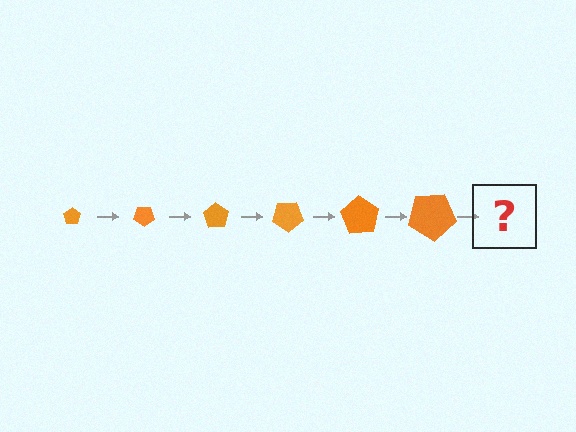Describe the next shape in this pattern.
It should be a pentagon, larger than the previous one and rotated 210 degrees from the start.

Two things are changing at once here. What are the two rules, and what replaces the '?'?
The two rules are that the pentagon grows larger each step and it rotates 35 degrees each step. The '?' should be a pentagon, larger than the previous one and rotated 210 degrees from the start.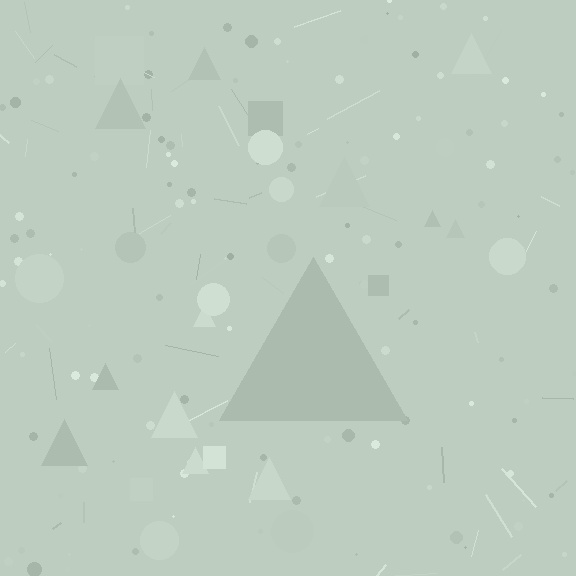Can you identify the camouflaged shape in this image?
The camouflaged shape is a triangle.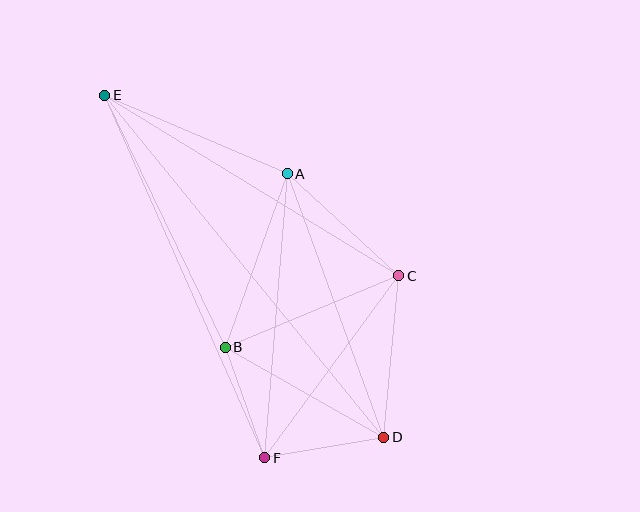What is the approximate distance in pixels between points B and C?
The distance between B and C is approximately 187 pixels.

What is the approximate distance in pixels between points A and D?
The distance between A and D is approximately 281 pixels.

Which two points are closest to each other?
Points B and F are closest to each other.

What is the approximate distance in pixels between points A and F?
The distance between A and F is approximately 285 pixels.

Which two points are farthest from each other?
Points D and E are farthest from each other.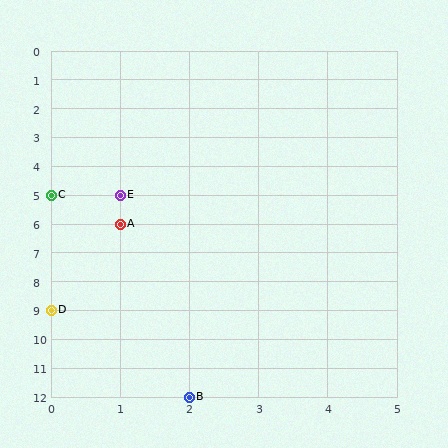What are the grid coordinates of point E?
Point E is at grid coordinates (1, 5).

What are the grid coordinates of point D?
Point D is at grid coordinates (0, 9).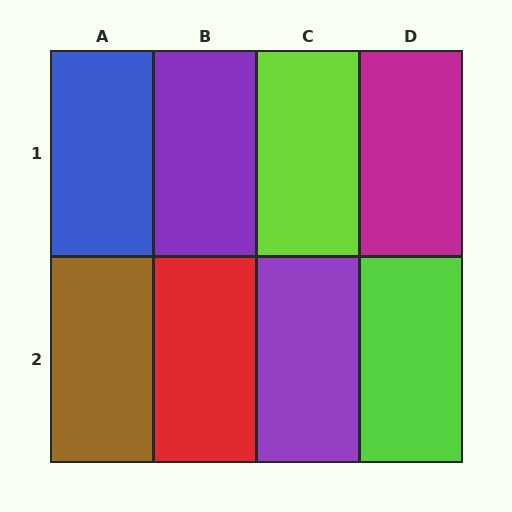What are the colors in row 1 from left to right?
Blue, purple, lime, magenta.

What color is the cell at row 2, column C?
Purple.